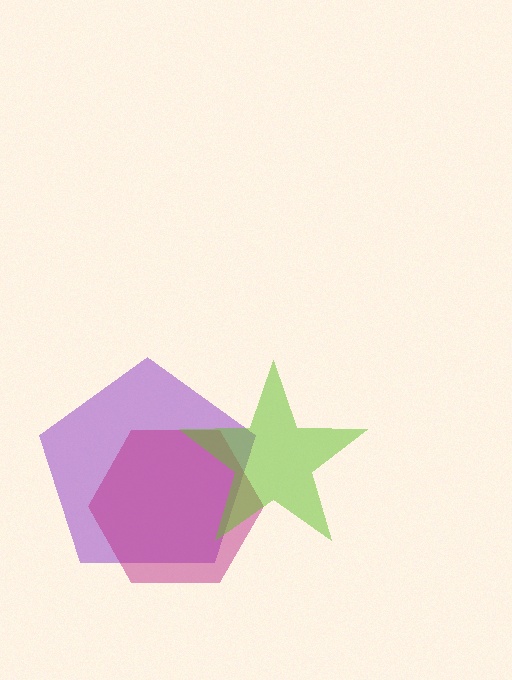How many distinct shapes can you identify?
There are 3 distinct shapes: a purple pentagon, a magenta hexagon, a lime star.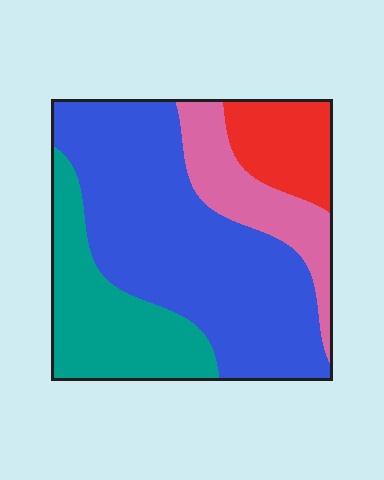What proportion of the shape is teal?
Teal takes up about one fifth (1/5) of the shape.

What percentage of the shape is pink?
Pink covers 15% of the shape.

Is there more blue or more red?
Blue.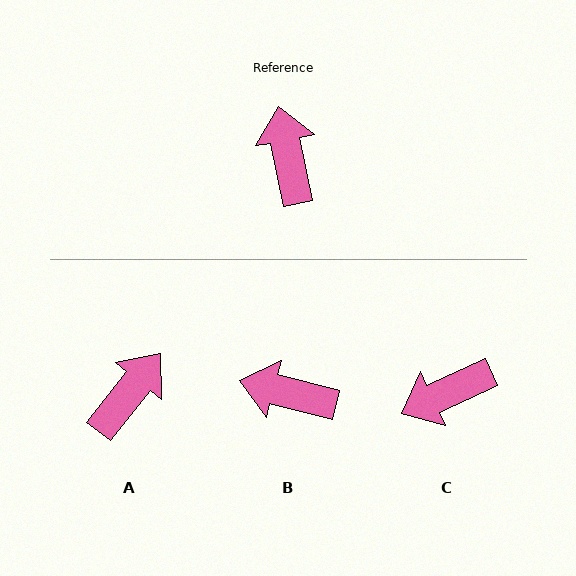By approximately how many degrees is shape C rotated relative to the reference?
Approximately 103 degrees counter-clockwise.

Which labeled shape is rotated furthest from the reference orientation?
C, about 103 degrees away.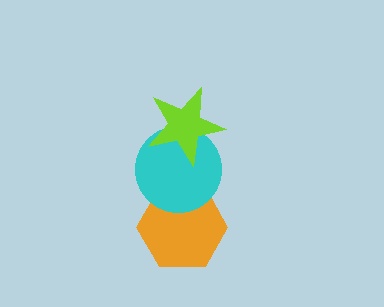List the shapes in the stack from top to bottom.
From top to bottom: the lime star, the cyan circle, the orange hexagon.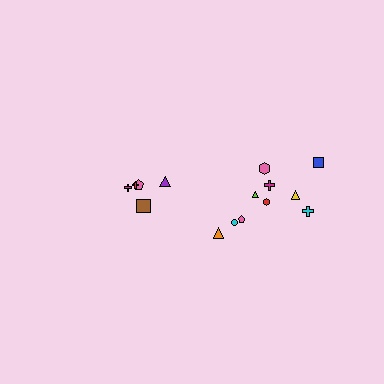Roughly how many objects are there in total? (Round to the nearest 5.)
Roughly 15 objects in total.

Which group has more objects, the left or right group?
The right group.